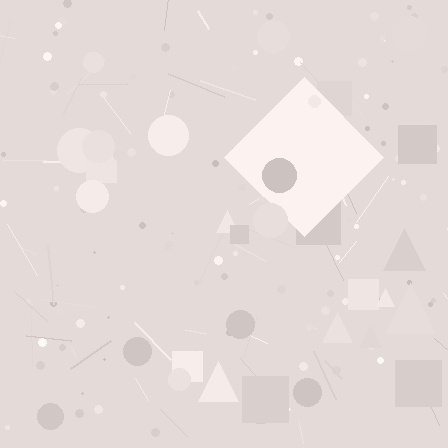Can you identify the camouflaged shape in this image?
The camouflaged shape is a diamond.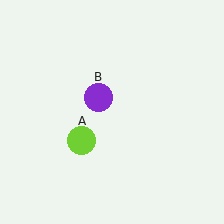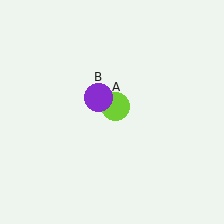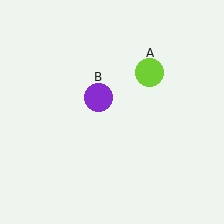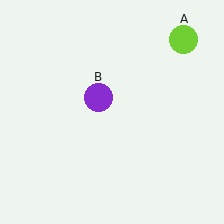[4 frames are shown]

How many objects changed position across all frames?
1 object changed position: lime circle (object A).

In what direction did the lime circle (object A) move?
The lime circle (object A) moved up and to the right.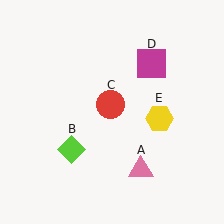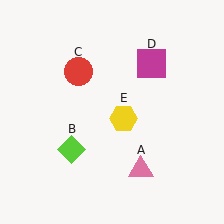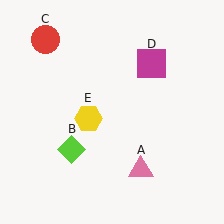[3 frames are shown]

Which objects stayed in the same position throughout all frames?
Pink triangle (object A) and lime diamond (object B) and magenta square (object D) remained stationary.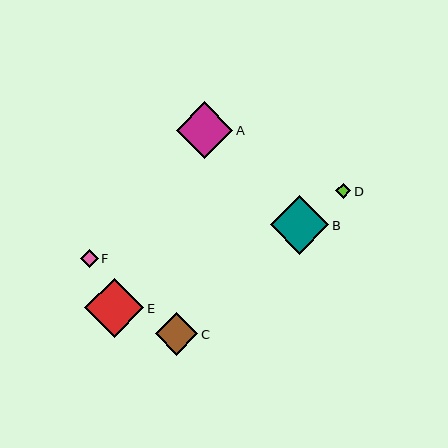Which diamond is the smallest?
Diamond D is the smallest with a size of approximately 15 pixels.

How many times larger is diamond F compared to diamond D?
Diamond F is approximately 1.2 times the size of diamond D.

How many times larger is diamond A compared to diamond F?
Diamond A is approximately 3.1 times the size of diamond F.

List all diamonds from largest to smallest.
From largest to smallest: E, B, A, C, F, D.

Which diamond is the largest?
Diamond E is the largest with a size of approximately 59 pixels.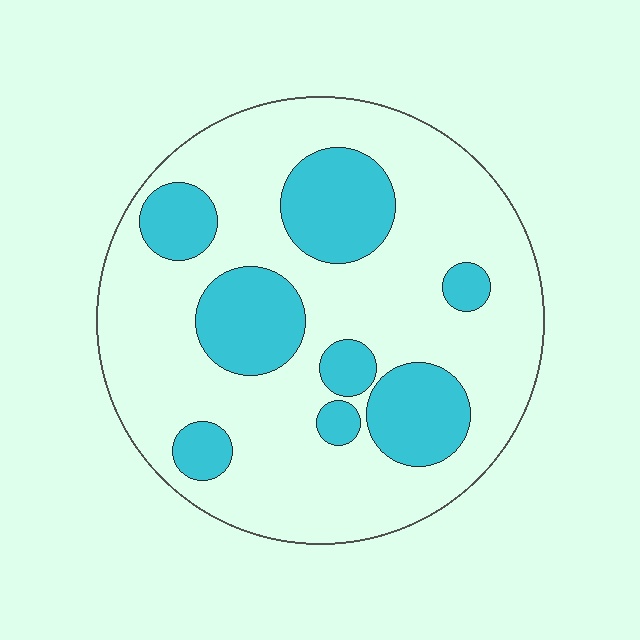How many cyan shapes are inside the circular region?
8.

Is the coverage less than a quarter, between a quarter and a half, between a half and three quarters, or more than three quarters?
Between a quarter and a half.